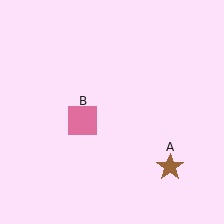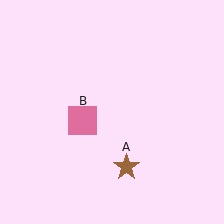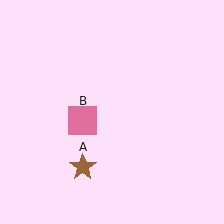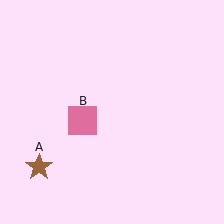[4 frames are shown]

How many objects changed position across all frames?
1 object changed position: brown star (object A).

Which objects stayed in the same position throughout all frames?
Pink square (object B) remained stationary.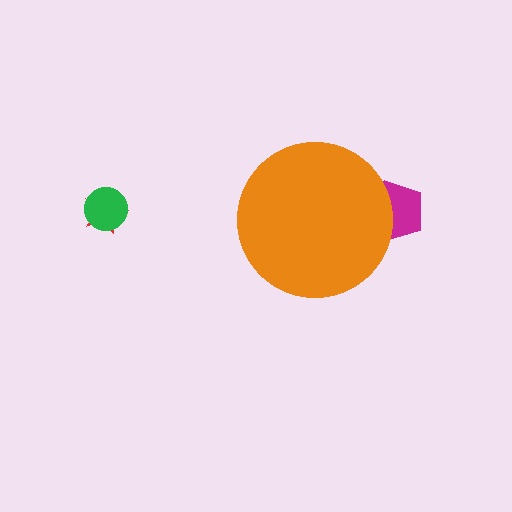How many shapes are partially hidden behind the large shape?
1 shape is partially hidden.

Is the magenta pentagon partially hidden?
Yes, the magenta pentagon is partially hidden behind the orange circle.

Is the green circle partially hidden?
No, the green circle is fully visible.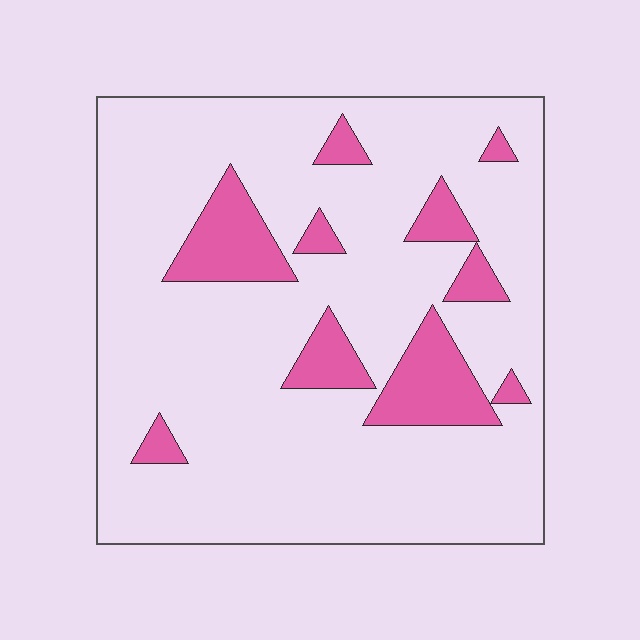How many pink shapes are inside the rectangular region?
10.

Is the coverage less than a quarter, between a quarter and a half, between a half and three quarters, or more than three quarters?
Less than a quarter.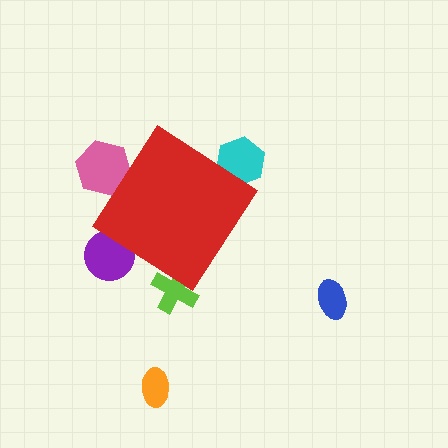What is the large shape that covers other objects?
A red diamond.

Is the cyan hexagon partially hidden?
Yes, the cyan hexagon is partially hidden behind the red diamond.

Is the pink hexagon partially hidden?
Yes, the pink hexagon is partially hidden behind the red diamond.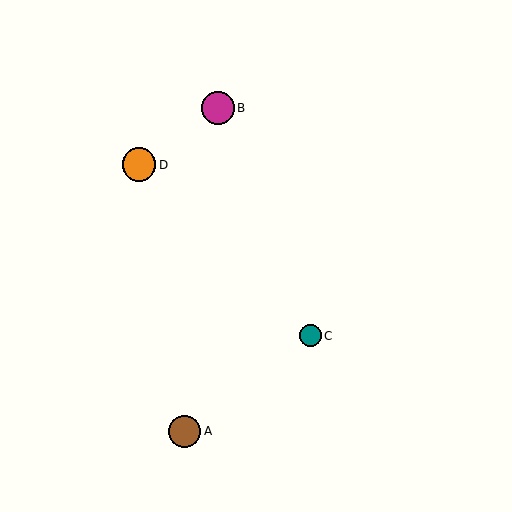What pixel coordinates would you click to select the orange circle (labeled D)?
Click at (139, 165) to select the orange circle D.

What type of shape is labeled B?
Shape B is a magenta circle.